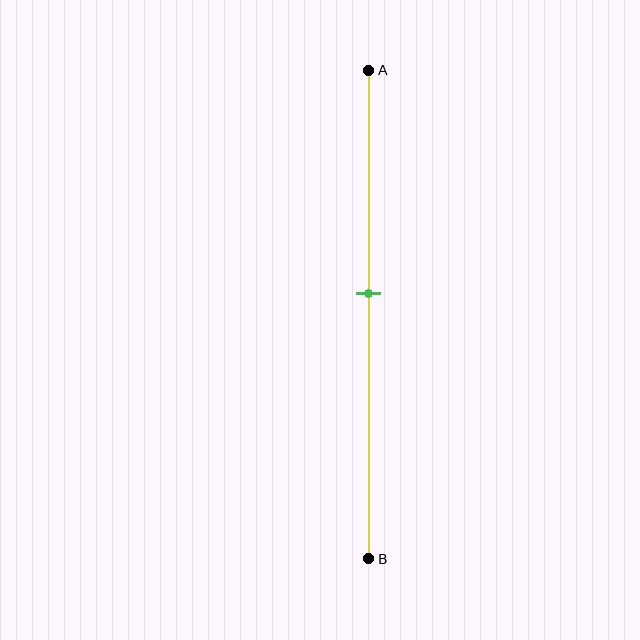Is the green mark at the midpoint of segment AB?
No, the mark is at about 45% from A, not at the 50% midpoint.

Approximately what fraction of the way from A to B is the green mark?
The green mark is approximately 45% of the way from A to B.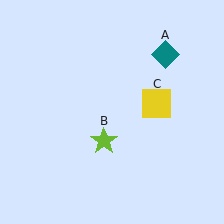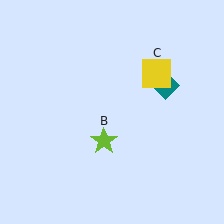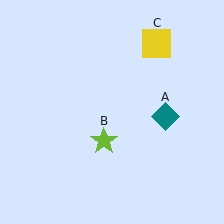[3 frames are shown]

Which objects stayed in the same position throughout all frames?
Lime star (object B) remained stationary.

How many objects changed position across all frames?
2 objects changed position: teal diamond (object A), yellow square (object C).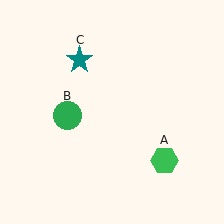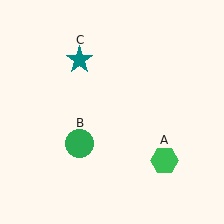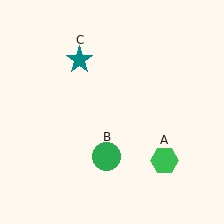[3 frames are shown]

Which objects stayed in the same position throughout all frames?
Green hexagon (object A) and teal star (object C) remained stationary.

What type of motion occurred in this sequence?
The green circle (object B) rotated counterclockwise around the center of the scene.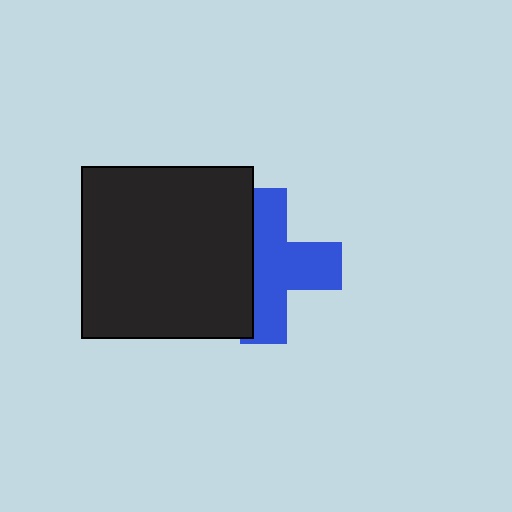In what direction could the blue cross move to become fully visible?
The blue cross could move right. That would shift it out from behind the black square entirely.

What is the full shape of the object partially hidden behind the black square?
The partially hidden object is a blue cross.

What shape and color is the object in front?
The object in front is a black square.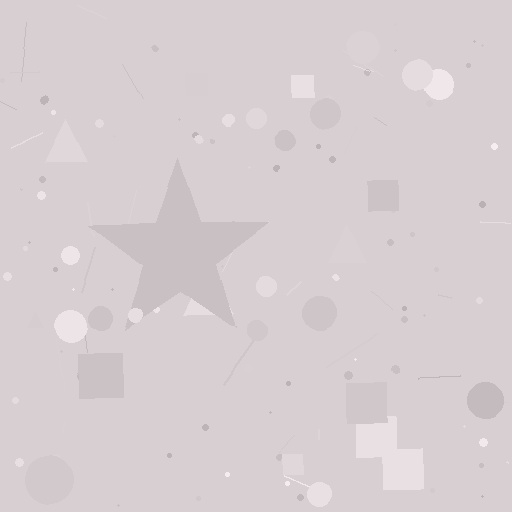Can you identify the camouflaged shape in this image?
The camouflaged shape is a star.